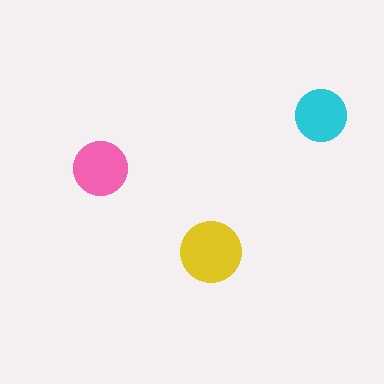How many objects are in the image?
There are 3 objects in the image.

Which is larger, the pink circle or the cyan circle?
The pink one.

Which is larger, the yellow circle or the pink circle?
The yellow one.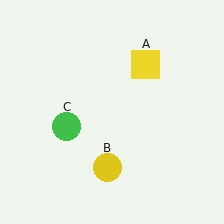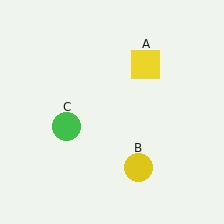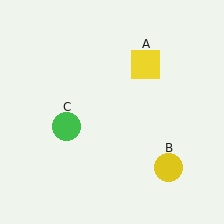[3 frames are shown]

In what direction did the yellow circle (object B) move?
The yellow circle (object B) moved right.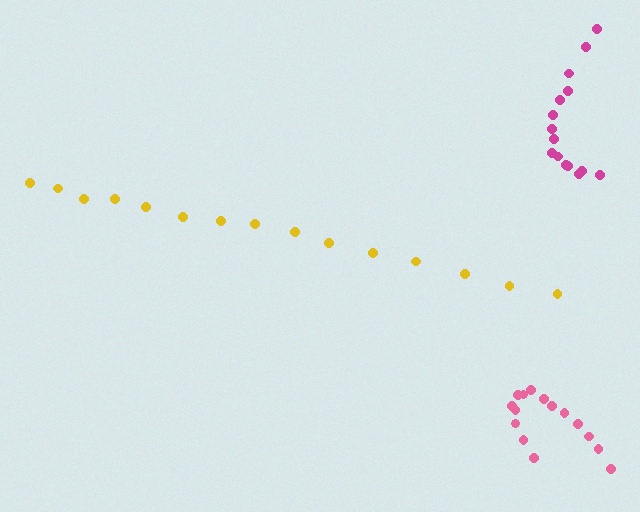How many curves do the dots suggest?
There are 3 distinct paths.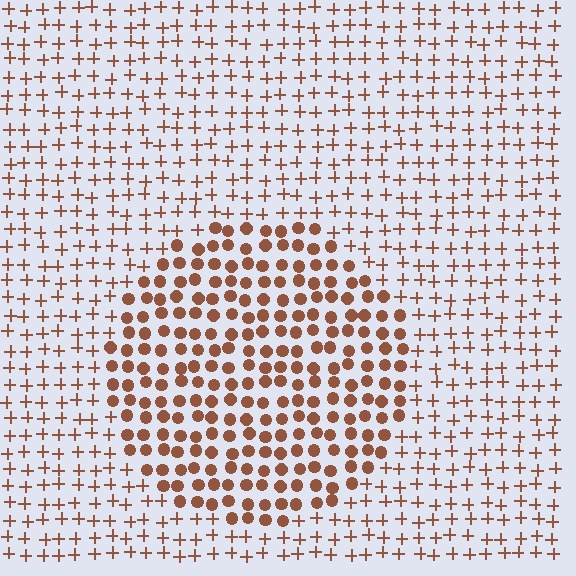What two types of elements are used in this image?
The image uses circles inside the circle region and plus signs outside it.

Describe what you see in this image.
The image is filled with small brown elements arranged in a uniform grid. A circle-shaped region contains circles, while the surrounding area contains plus signs. The boundary is defined purely by the change in element shape.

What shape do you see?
I see a circle.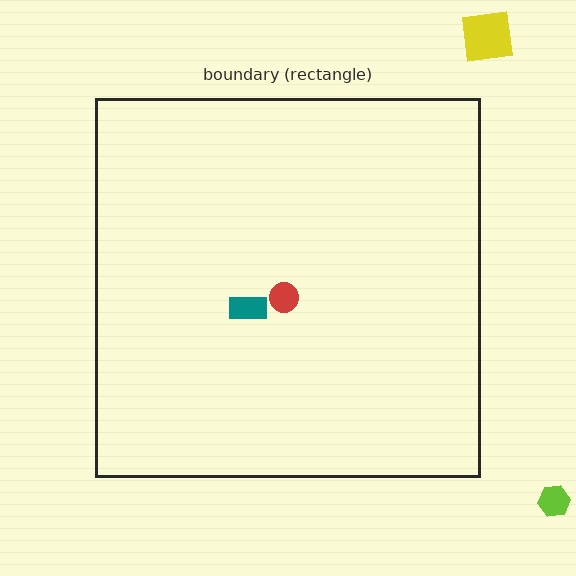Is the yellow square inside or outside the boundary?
Outside.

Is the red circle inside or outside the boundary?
Inside.